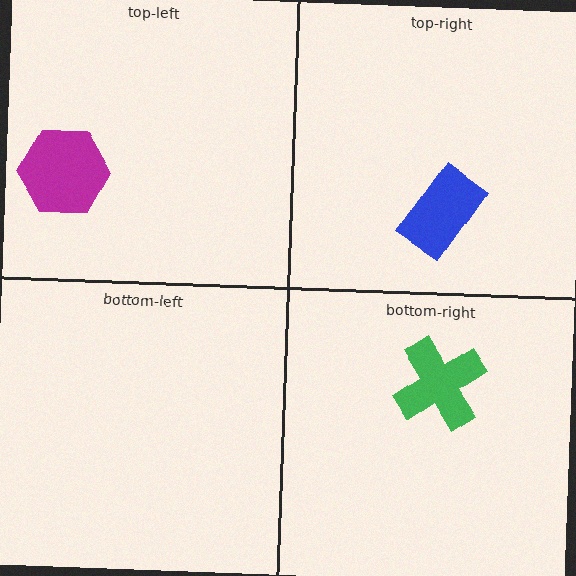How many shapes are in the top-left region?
1.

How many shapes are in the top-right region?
1.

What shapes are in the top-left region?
The magenta hexagon.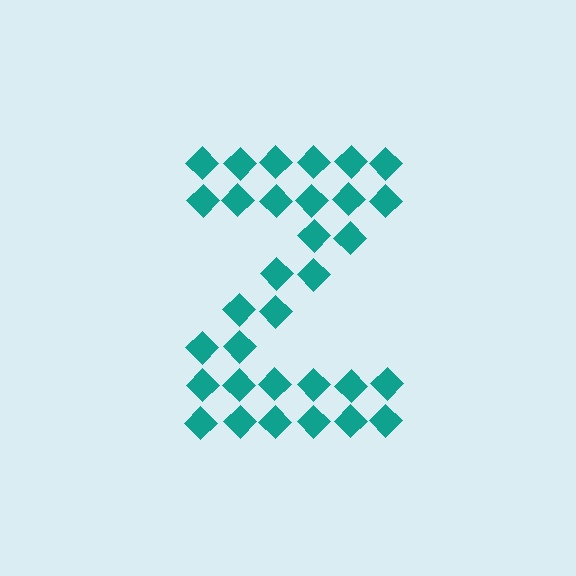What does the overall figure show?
The overall figure shows the letter Z.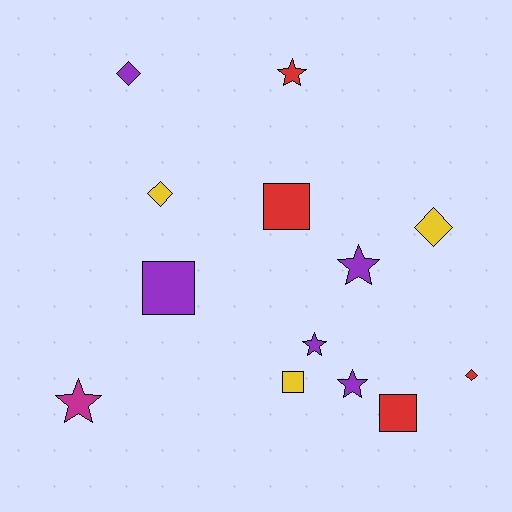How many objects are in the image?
There are 13 objects.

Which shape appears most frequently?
Star, with 5 objects.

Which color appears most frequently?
Purple, with 5 objects.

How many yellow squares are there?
There is 1 yellow square.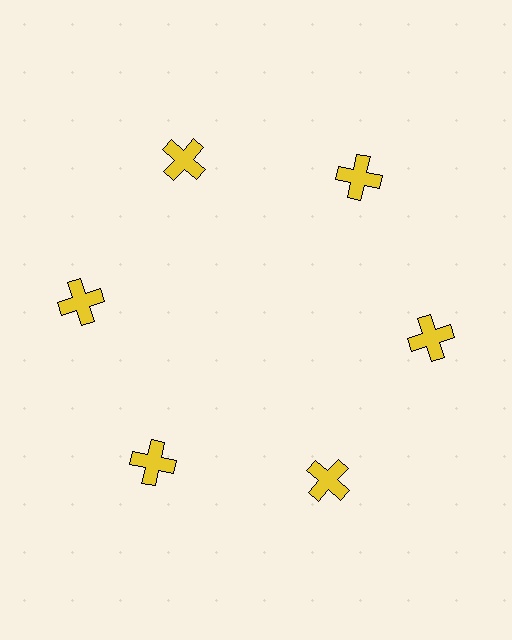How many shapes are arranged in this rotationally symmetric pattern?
There are 6 shapes, arranged in 6 groups of 1.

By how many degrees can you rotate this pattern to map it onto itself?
The pattern maps onto itself every 60 degrees of rotation.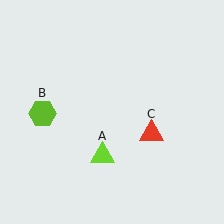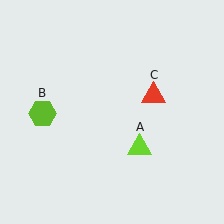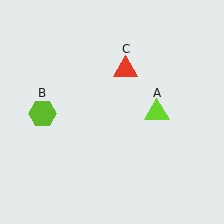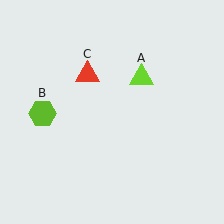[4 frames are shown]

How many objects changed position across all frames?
2 objects changed position: lime triangle (object A), red triangle (object C).